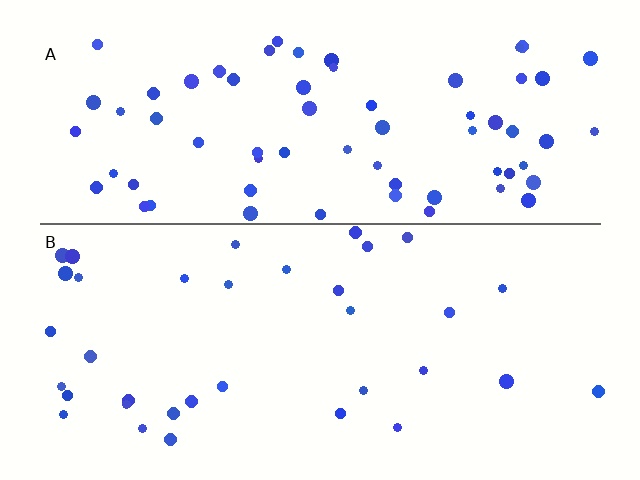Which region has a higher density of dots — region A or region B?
A (the top).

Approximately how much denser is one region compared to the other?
Approximately 1.9× — region A over region B.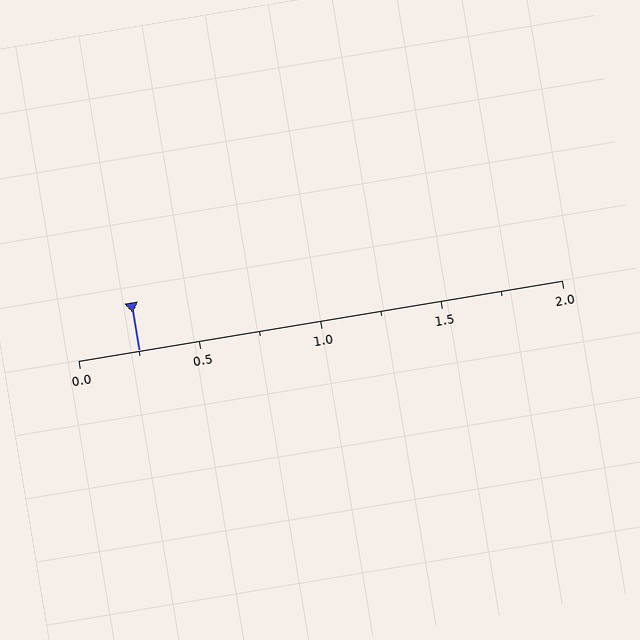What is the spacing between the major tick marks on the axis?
The major ticks are spaced 0.5 apart.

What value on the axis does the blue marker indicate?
The marker indicates approximately 0.25.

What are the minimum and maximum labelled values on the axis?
The axis runs from 0.0 to 2.0.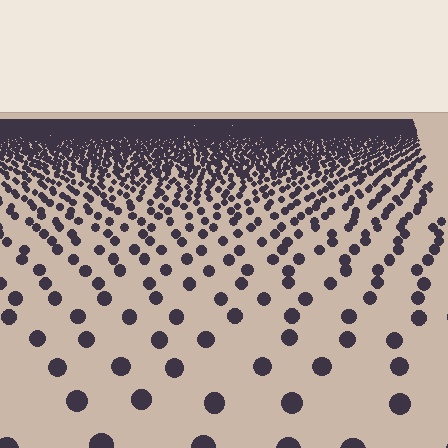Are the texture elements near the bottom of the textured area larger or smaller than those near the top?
Larger. Near the bottom, elements are closer to the viewer and appear at a bigger on-screen size.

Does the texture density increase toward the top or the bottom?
Density increases toward the top.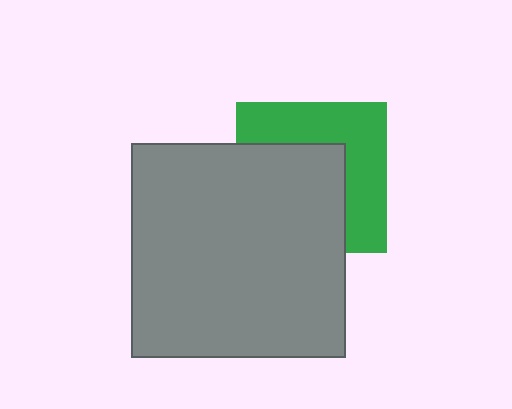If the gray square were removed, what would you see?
You would see the complete green square.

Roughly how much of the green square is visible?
About half of it is visible (roughly 48%).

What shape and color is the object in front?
The object in front is a gray square.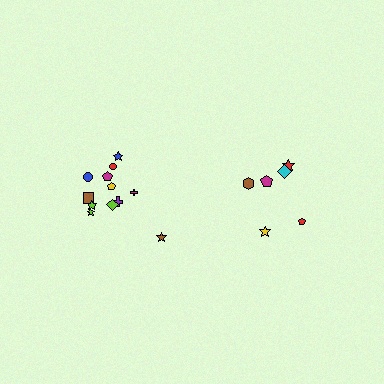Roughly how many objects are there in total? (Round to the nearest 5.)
Roughly 20 objects in total.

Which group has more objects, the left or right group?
The left group.